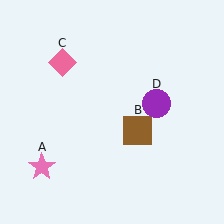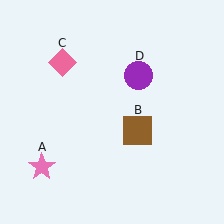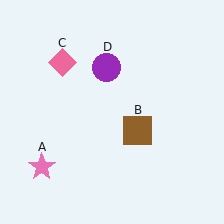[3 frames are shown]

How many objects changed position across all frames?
1 object changed position: purple circle (object D).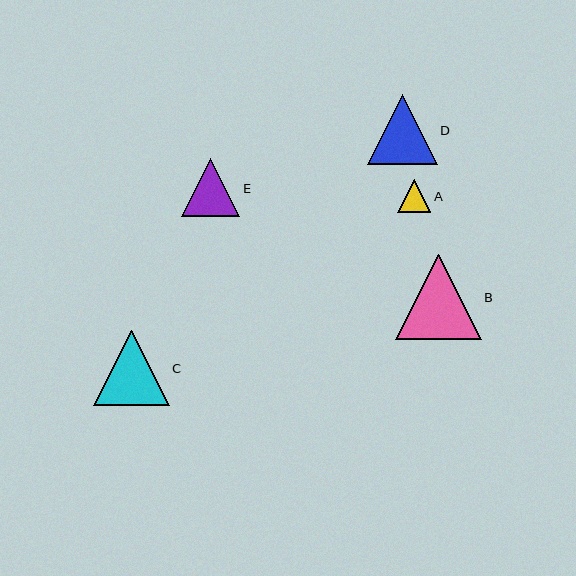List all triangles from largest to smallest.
From largest to smallest: B, C, D, E, A.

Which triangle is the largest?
Triangle B is the largest with a size of approximately 85 pixels.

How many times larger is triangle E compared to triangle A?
Triangle E is approximately 1.8 times the size of triangle A.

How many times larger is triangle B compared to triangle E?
Triangle B is approximately 1.5 times the size of triangle E.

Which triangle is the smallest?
Triangle A is the smallest with a size of approximately 33 pixels.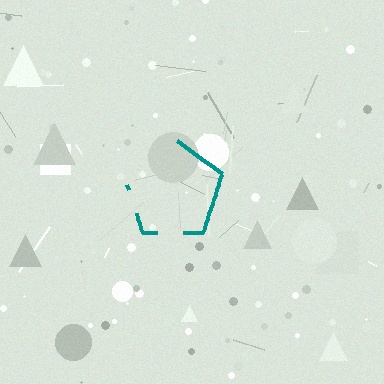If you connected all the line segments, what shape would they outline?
They would outline a pentagon.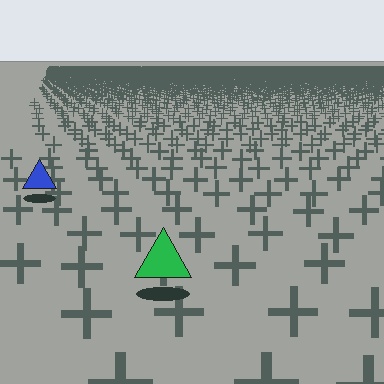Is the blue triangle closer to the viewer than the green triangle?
No. The green triangle is closer — you can tell from the texture gradient: the ground texture is coarser near it.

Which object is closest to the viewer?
The green triangle is closest. The texture marks near it are larger and more spread out.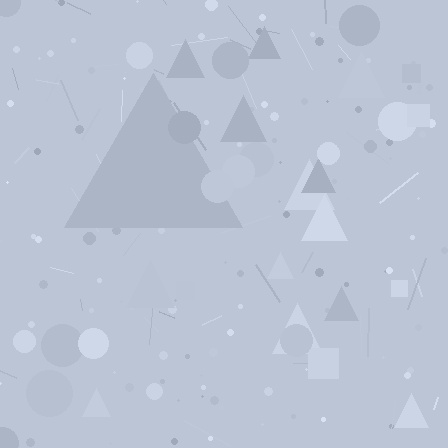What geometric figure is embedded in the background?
A triangle is embedded in the background.